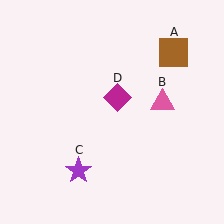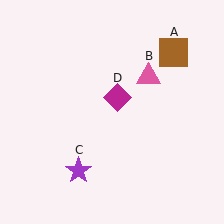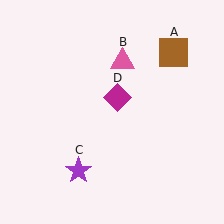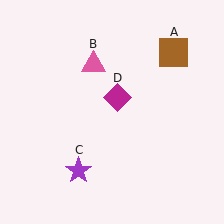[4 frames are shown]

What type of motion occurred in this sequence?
The pink triangle (object B) rotated counterclockwise around the center of the scene.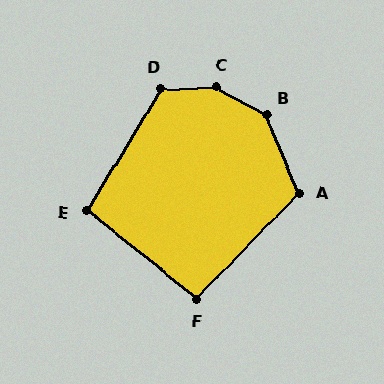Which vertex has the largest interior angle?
C, at approximately 149 degrees.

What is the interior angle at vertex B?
Approximately 141 degrees (obtuse).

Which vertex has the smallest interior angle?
F, at approximately 95 degrees.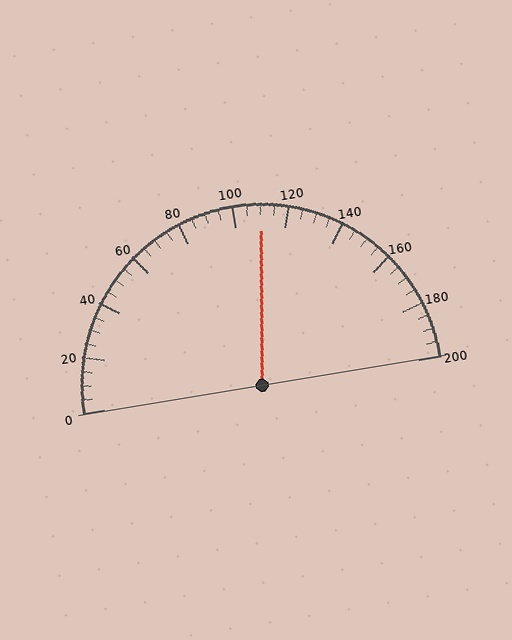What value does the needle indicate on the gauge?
The needle indicates approximately 110.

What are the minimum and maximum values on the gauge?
The gauge ranges from 0 to 200.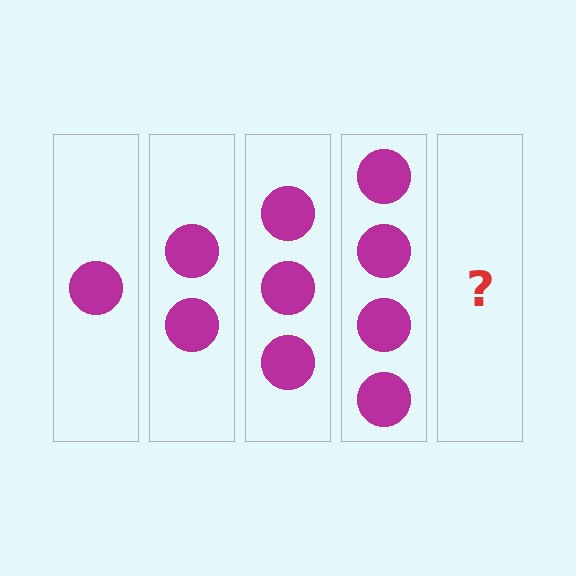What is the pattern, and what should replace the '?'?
The pattern is that each step adds one more circle. The '?' should be 5 circles.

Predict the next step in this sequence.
The next step is 5 circles.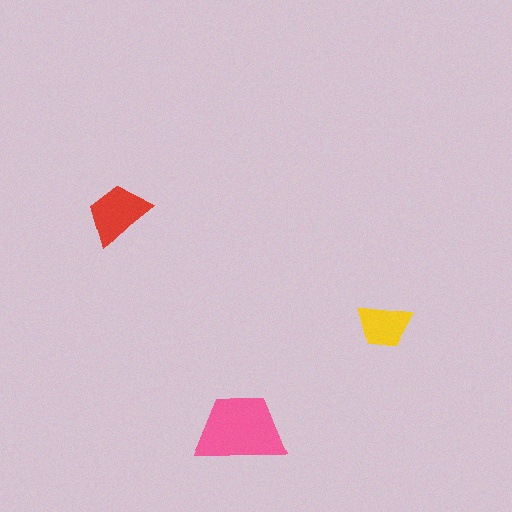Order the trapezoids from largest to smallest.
the pink one, the red one, the yellow one.